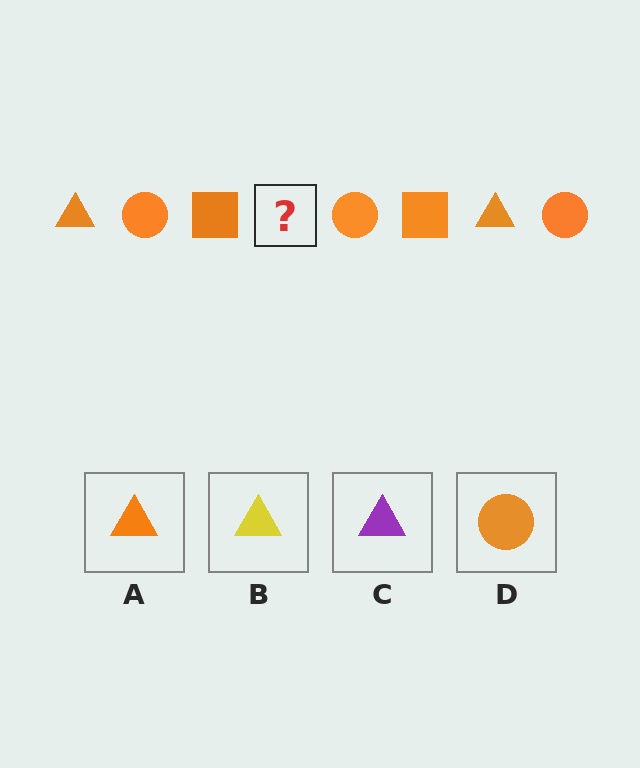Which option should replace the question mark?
Option A.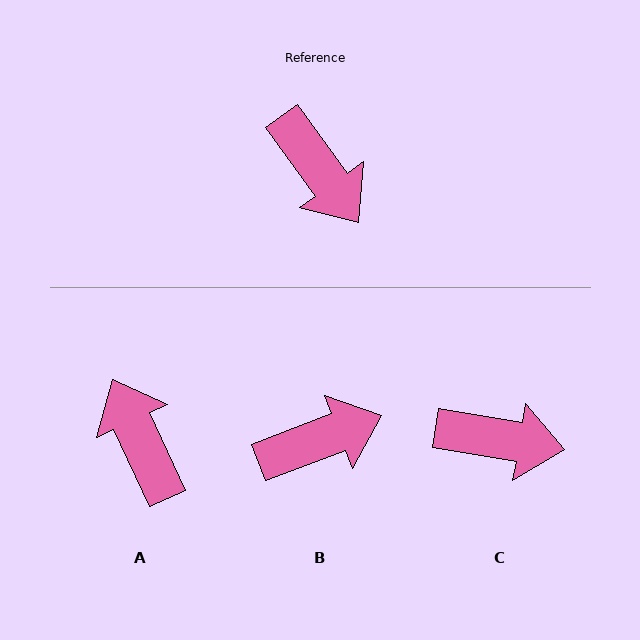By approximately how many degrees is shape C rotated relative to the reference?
Approximately 45 degrees counter-clockwise.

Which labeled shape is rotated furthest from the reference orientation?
A, about 169 degrees away.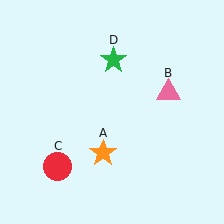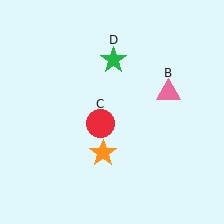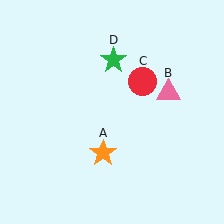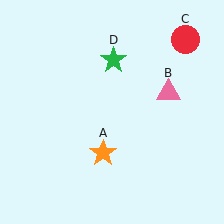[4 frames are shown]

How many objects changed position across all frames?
1 object changed position: red circle (object C).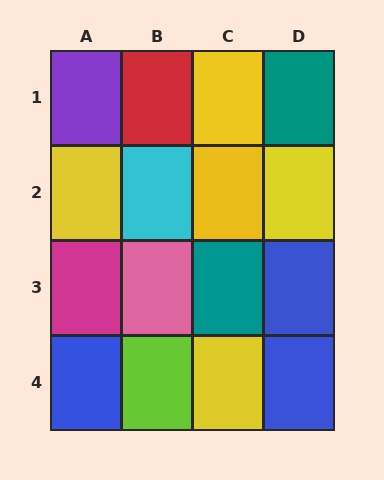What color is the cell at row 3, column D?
Blue.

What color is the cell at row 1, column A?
Purple.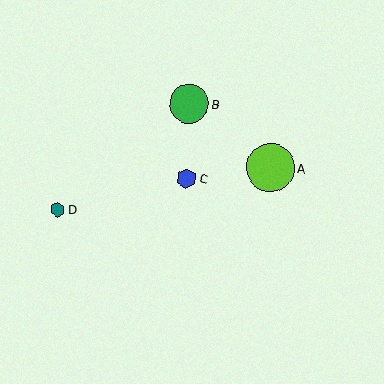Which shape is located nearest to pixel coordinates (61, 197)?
The teal hexagon (labeled D) at (58, 209) is nearest to that location.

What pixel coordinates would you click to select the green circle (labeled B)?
Click at (189, 104) to select the green circle B.